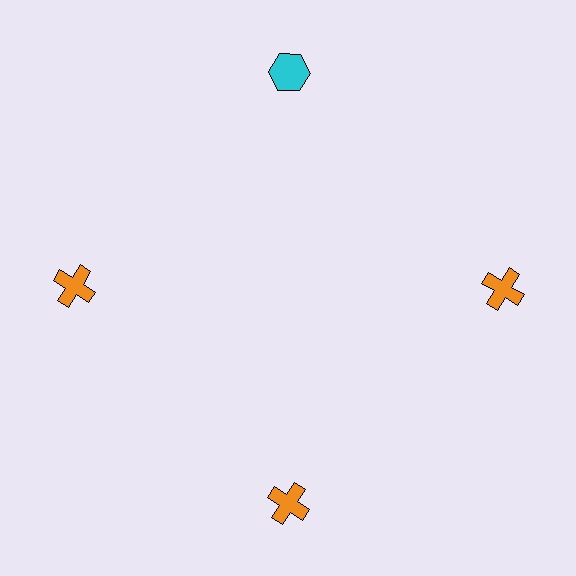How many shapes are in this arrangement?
There are 4 shapes arranged in a ring pattern.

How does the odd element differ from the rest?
It differs in both color (cyan instead of orange) and shape (hexagon instead of cross).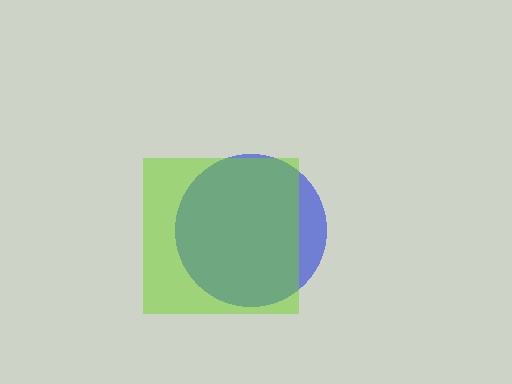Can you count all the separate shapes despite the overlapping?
Yes, there are 2 separate shapes.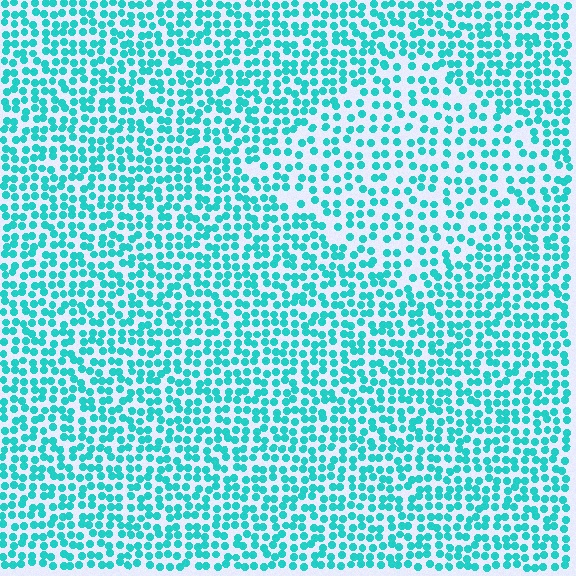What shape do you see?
I see a diamond.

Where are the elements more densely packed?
The elements are more densely packed outside the diamond boundary.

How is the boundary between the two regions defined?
The boundary is defined by a change in element density (approximately 1.6x ratio). All elements are the same color, size, and shape.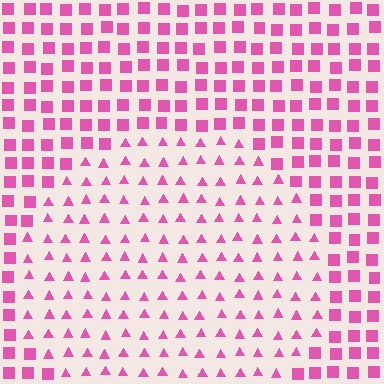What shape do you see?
I see a circle.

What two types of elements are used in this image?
The image uses triangles inside the circle region and squares outside it.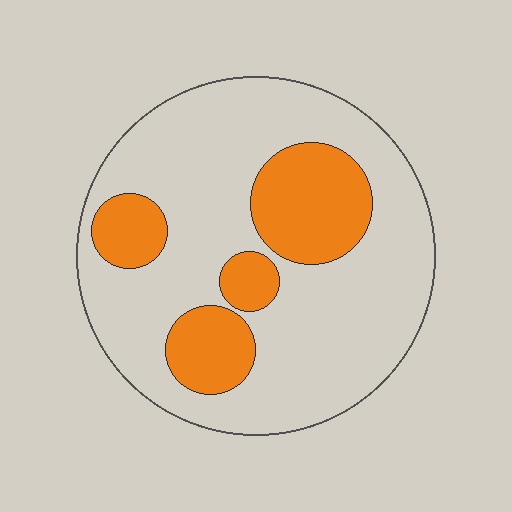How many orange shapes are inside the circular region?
4.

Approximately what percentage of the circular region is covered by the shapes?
Approximately 25%.